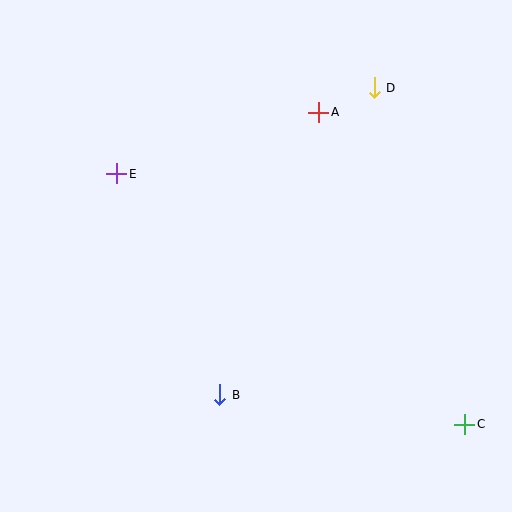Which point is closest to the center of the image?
Point B at (220, 395) is closest to the center.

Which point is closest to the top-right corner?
Point D is closest to the top-right corner.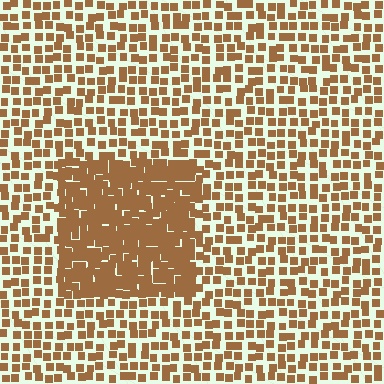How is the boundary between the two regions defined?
The boundary is defined by a change in element density (approximately 2.2x ratio). All elements are the same color, size, and shape.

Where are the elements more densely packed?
The elements are more densely packed inside the rectangle boundary.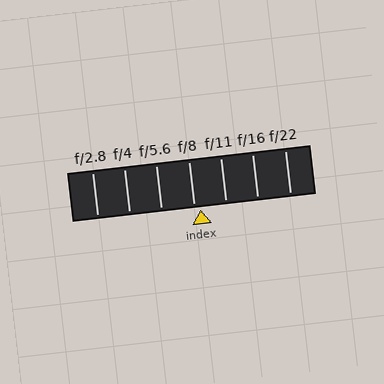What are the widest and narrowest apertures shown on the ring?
The widest aperture shown is f/2.8 and the narrowest is f/22.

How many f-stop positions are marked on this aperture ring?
There are 7 f-stop positions marked.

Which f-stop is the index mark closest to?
The index mark is closest to f/8.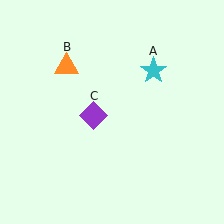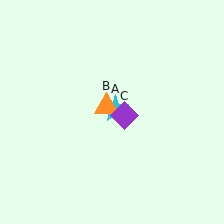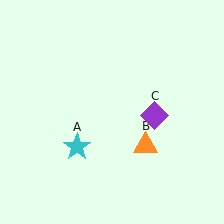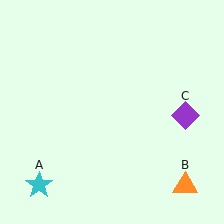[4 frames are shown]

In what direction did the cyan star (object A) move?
The cyan star (object A) moved down and to the left.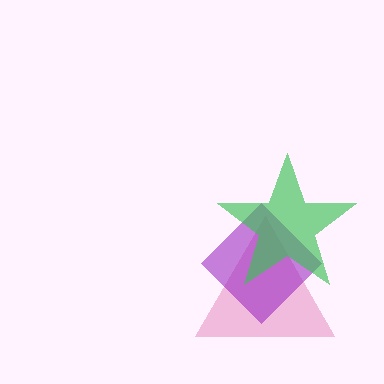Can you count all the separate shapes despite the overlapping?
Yes, there are 3 separate shapes.